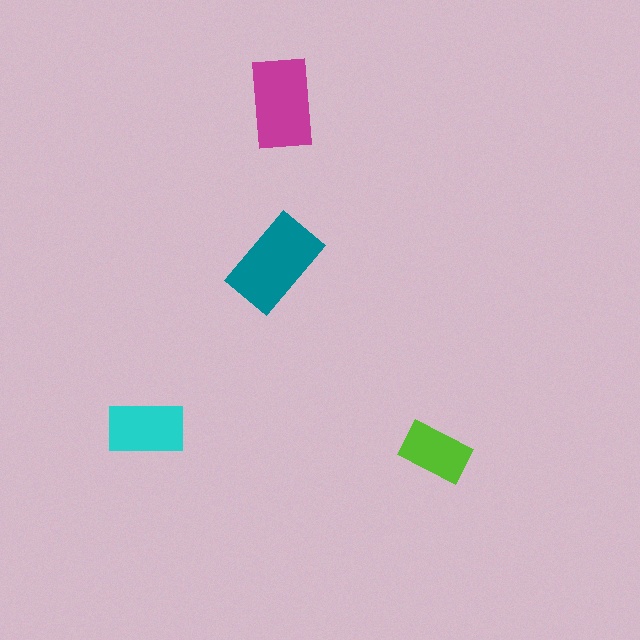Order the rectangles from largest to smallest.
the teal one, the magenta one, the cyan one, the lime one.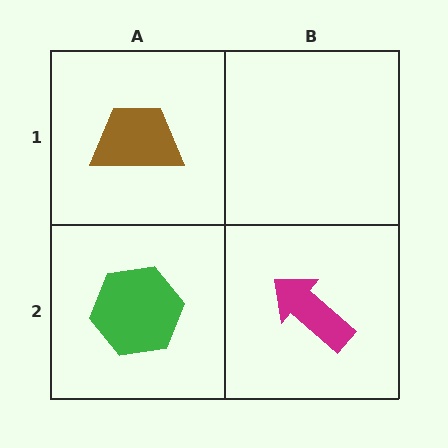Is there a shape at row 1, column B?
No, that cell is empty.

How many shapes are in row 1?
1 shape.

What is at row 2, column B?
A magenta arrow.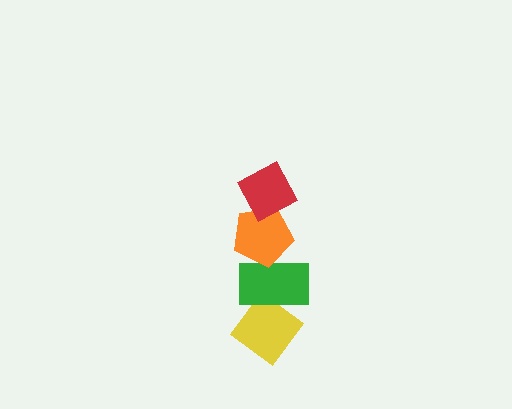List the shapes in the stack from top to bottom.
From top to bottom: the red diamond, the orange pentagon, the green rectangle, the yellow diamond.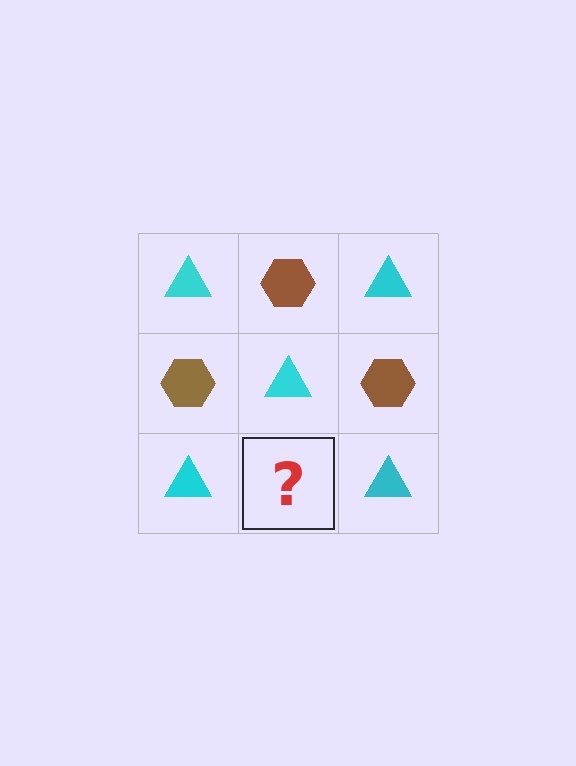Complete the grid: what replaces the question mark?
The question mark should be replaced with a brown hexagon.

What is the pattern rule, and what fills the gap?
The rule is that it alternates cyan triangle and brown hexagon in a checkerboard pattern. The gap should be filled with a brown hexagon.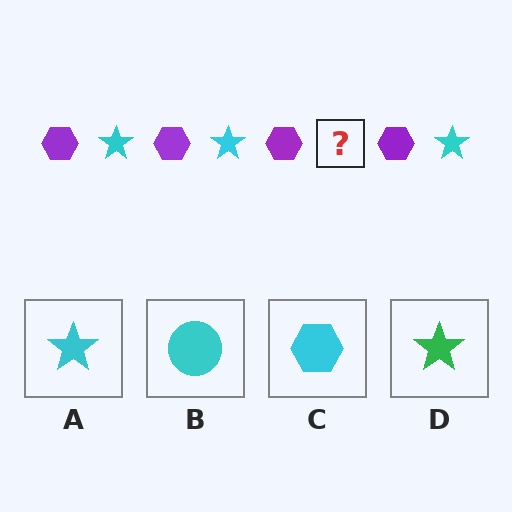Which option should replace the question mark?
Option A.